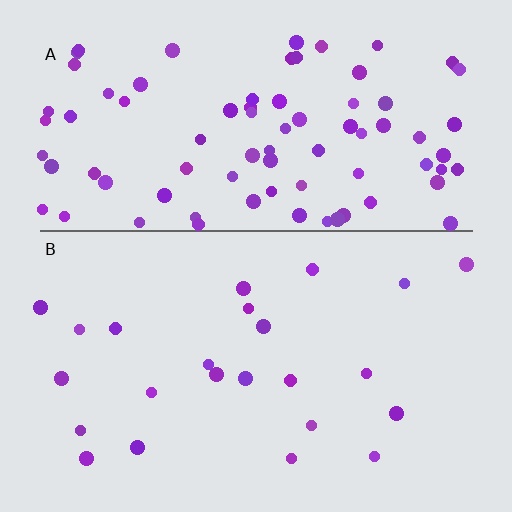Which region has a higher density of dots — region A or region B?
A (the top).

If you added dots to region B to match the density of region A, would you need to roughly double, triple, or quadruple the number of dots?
Approximately quadruple.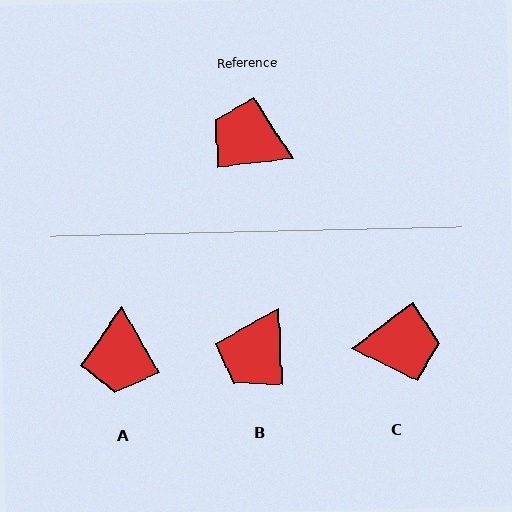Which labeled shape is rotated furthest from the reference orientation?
C, about 150 degrees away.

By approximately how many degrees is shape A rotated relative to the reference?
Approximately 112 degrees counter-clockwise.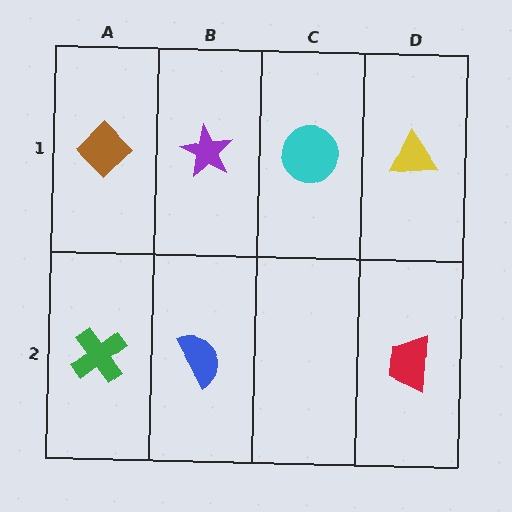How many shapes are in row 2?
3 shapes.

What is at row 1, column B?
A purple star.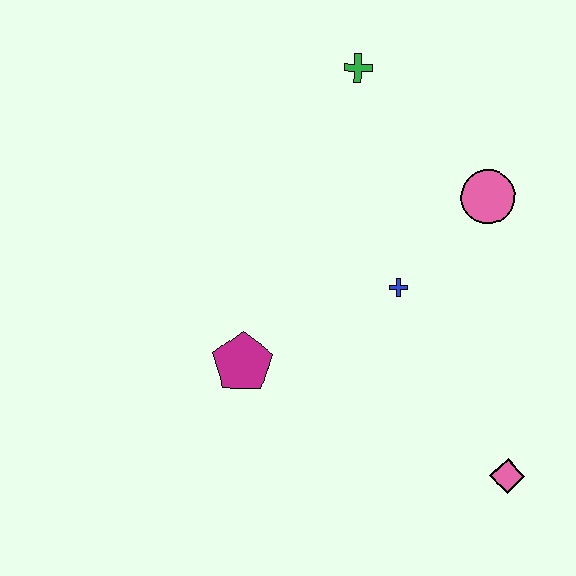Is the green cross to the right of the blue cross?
No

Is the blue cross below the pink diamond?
No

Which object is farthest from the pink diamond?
The green cross is farthest from the pink diamond.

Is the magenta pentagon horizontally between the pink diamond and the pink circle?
No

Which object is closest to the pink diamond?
The blue cross is closest to the pink diamond.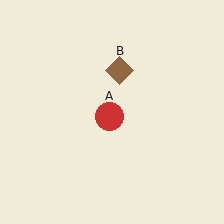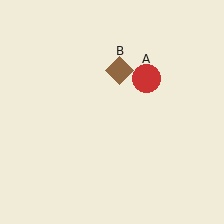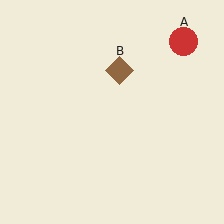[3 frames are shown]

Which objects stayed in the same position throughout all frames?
Brown diamond (object B) remained stationary.